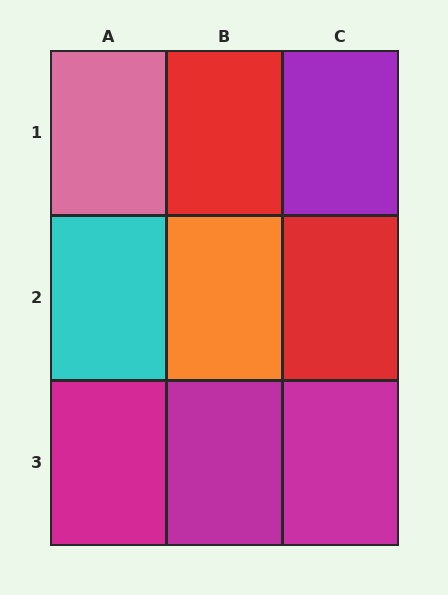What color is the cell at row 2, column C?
Red.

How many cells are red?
2 cells are red.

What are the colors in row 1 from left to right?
Pink, red, purple.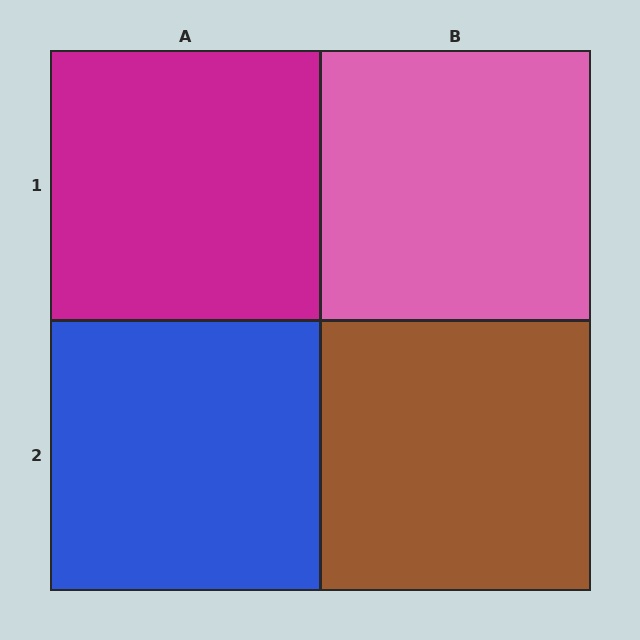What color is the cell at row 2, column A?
Blue.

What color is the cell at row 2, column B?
Brown.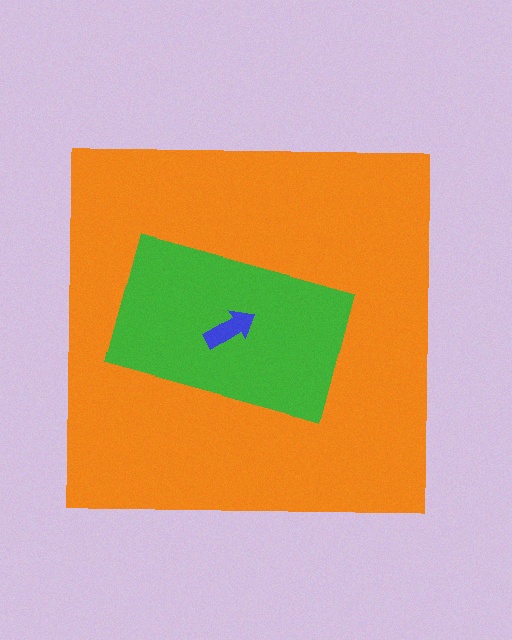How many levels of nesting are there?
3.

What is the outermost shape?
The orange square.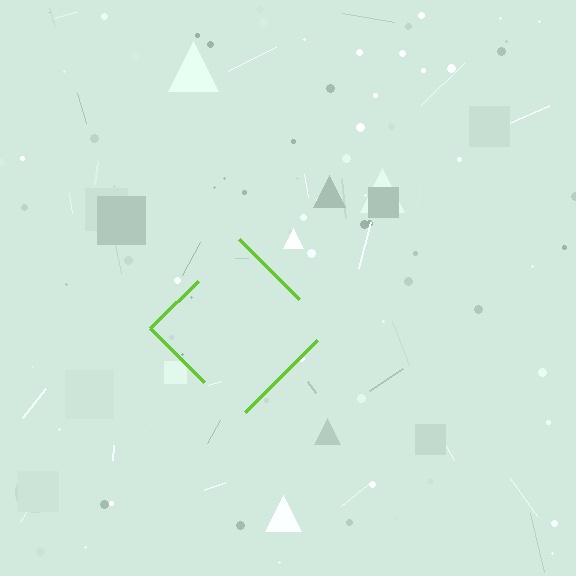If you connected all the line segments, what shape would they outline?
They would outline a diamond.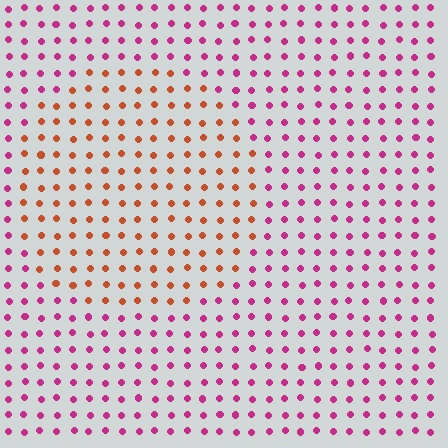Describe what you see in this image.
The image is filled with small magenta elements in a uniform arrangement. A circle-shaped region is visible where the elements are tinted to a slightly different hue, forming a subtle color boundary.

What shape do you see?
I see a circle.